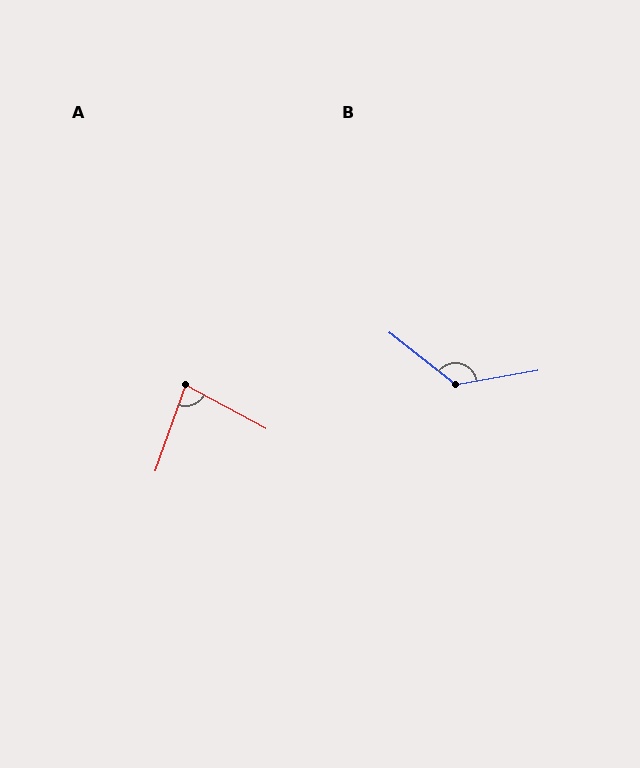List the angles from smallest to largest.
A (81°), B (132°).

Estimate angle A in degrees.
Approximately 81 degrees.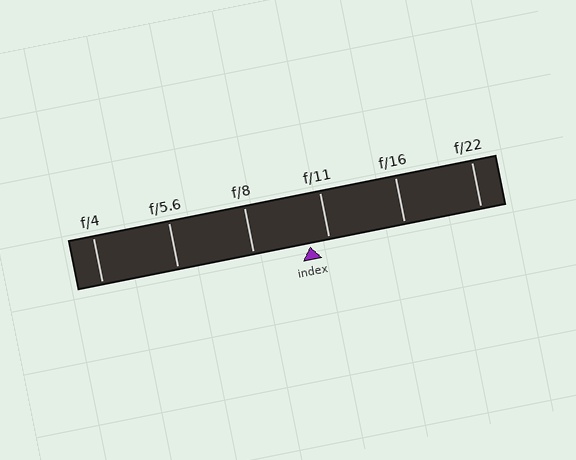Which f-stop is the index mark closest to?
The index mark is closest to f/11.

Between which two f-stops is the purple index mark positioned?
The index mark is between f/8 and f/11.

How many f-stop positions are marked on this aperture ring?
There are 6 f-stop positions marked.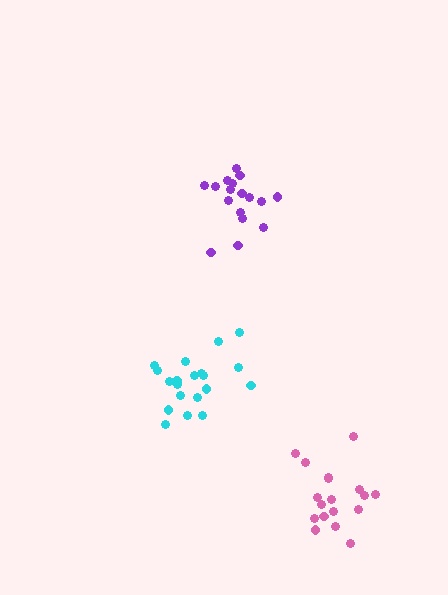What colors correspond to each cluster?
The clusters are colored: cyan, purple, pink.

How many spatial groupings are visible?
There are 3 spatial groupings.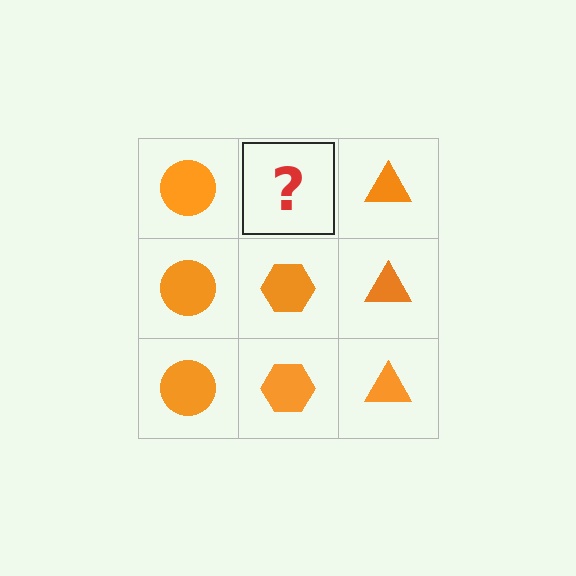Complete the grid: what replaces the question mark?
The question mark should be replaced with an orange hexagon.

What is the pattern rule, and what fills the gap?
The rule is that each column has a consistent shape. The gap should be filled with an orange hexagon.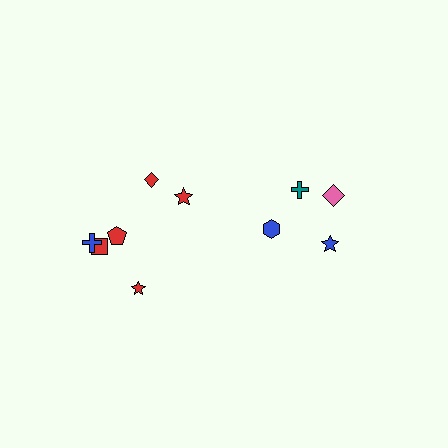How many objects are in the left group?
There are 6 objects.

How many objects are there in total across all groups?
There are 10 objects.